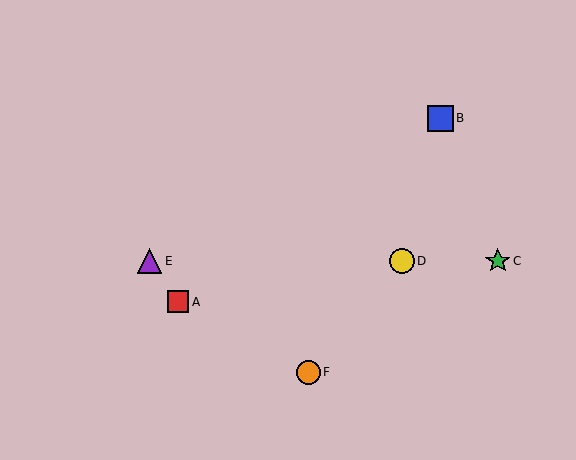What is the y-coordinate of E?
Object E is at y≈261.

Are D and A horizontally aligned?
No, D is at y≈261 and A is at y≈302.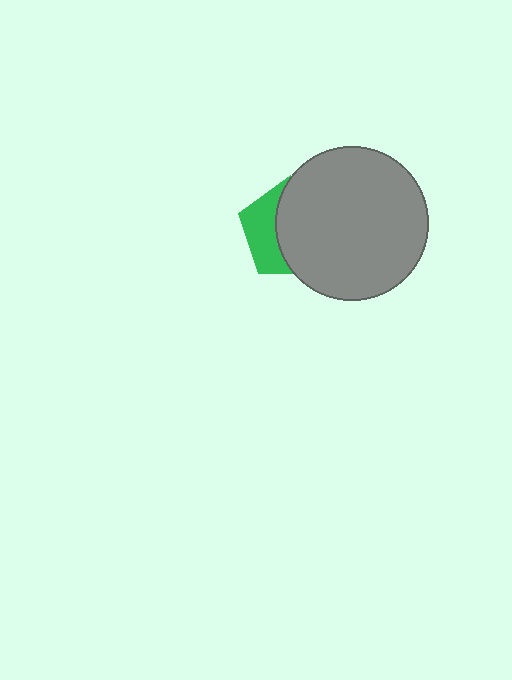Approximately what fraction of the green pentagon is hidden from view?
Roughly 63% of the green pentagon is hidden behind the gray circle.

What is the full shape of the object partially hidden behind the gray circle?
The partially hidden object is a green pentagon.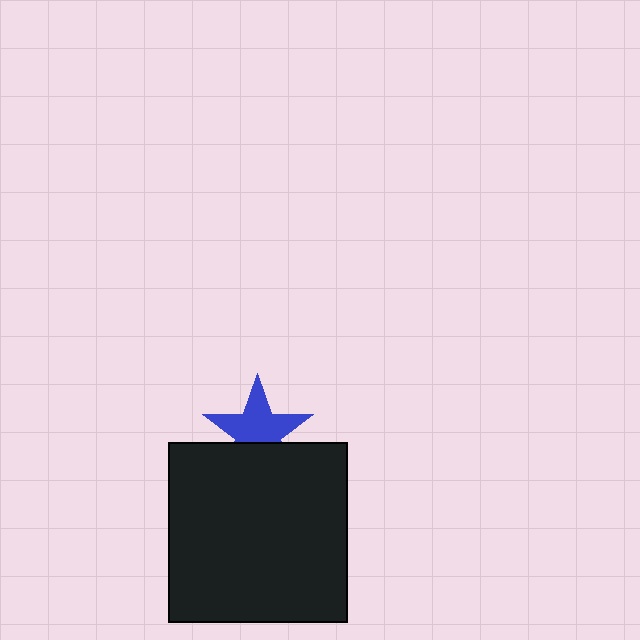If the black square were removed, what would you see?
You would see the complete blue star.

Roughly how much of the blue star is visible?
Most of it is visible (roughly 66%).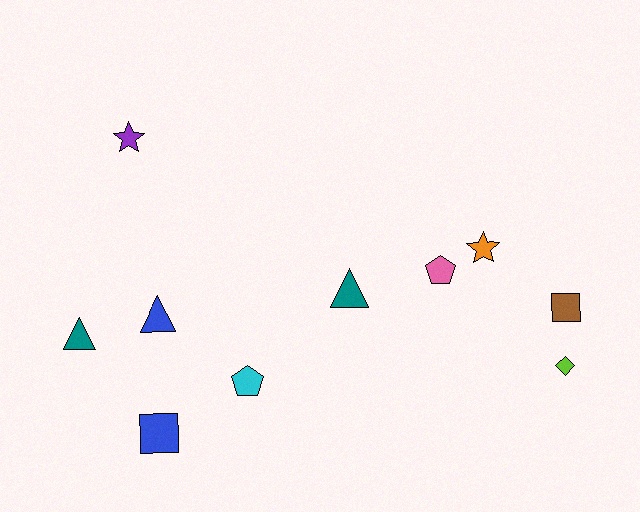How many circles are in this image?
There are no circles.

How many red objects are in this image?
There are no red objects.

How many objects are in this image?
There are 10 objects.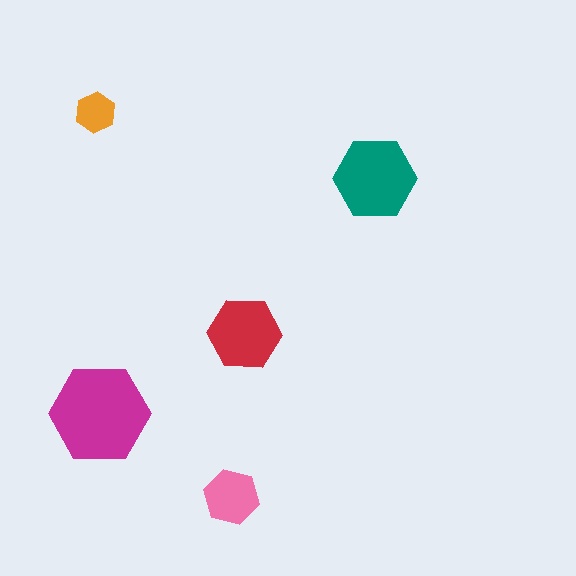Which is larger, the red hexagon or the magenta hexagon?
The magenta one.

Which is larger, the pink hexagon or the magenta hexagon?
The magenta one.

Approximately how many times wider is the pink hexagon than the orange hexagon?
About 1.5 times wider.